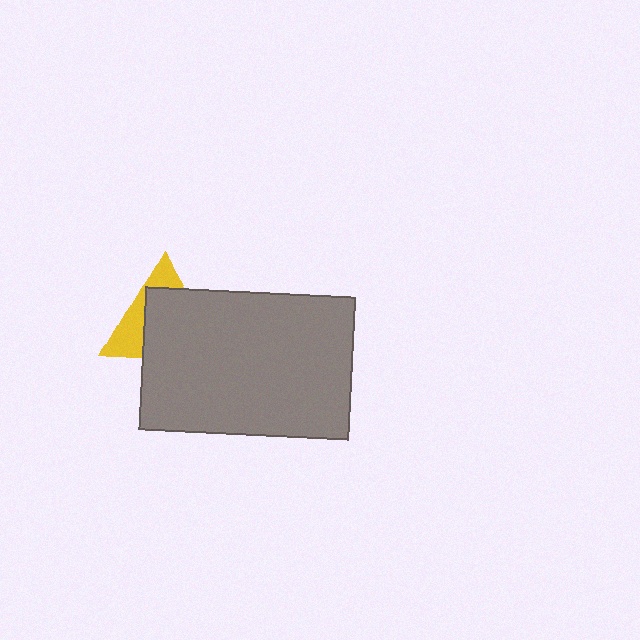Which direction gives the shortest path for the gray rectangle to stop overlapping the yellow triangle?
Moving toward the lower-right gives the shortest separation.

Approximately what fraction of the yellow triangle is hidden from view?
Roughly 64% of the yellow triangle is hidden behind the gray rectangle.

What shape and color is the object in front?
The object in front is a gray rectangle.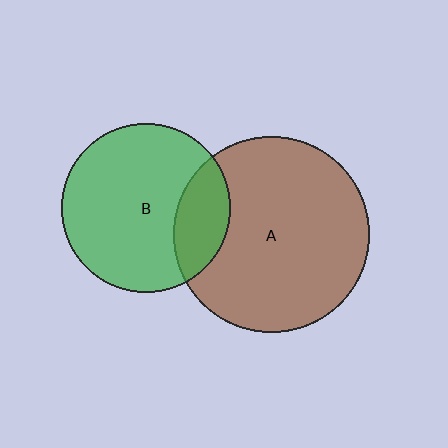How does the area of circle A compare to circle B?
Approximately 1.4 times.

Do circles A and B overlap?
Yes.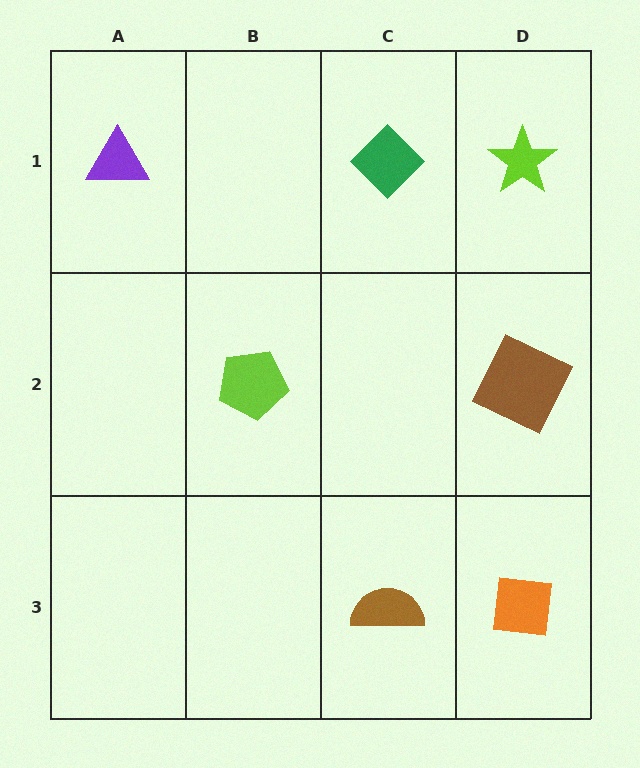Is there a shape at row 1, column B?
No, that cell is empty.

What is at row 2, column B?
A lime pentagon.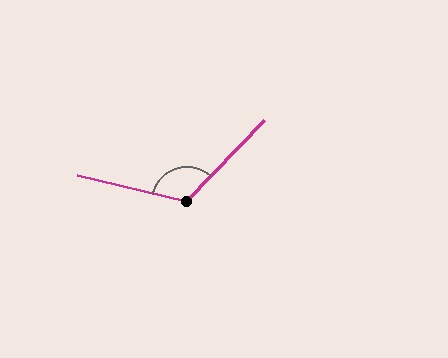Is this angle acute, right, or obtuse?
It is obtuse.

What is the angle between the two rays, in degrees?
Approximately 121 degrees.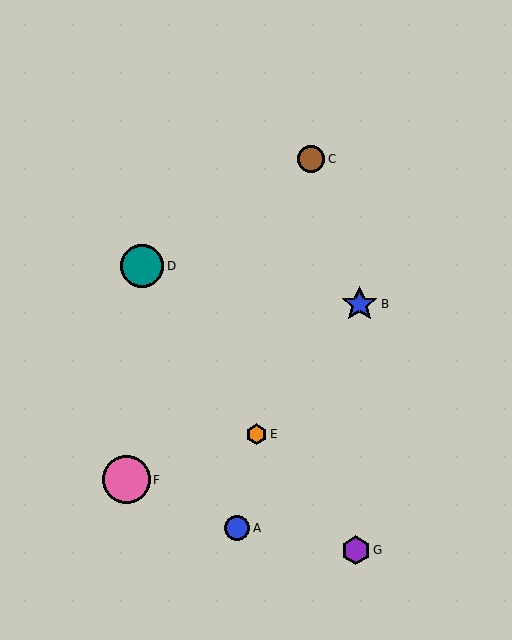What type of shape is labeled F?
Shape F is a pink circle.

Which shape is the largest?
The pink circle (labeled F) is the largest.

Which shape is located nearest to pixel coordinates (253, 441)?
The orange hexagon (labeled E) at (257, 434) is nearest to that location.